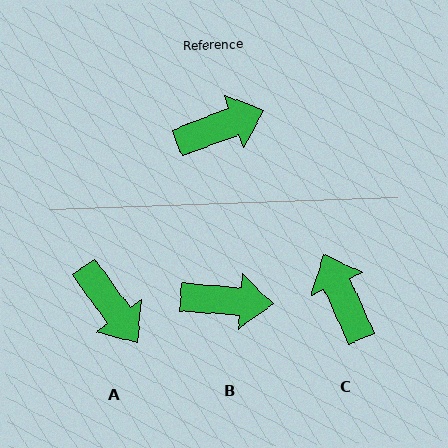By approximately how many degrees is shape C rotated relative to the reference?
Approximately 93 degrees counter-clockwise.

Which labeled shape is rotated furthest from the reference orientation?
C, about 93 degrees away.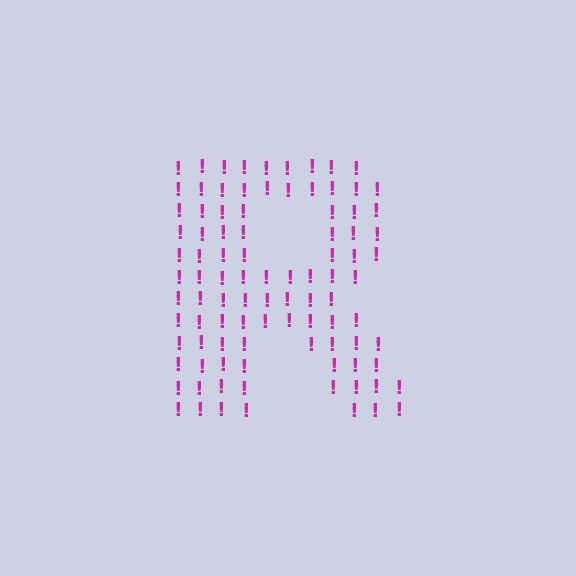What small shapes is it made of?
It is made of small exclamation marks.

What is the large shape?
The large shape is the letter R.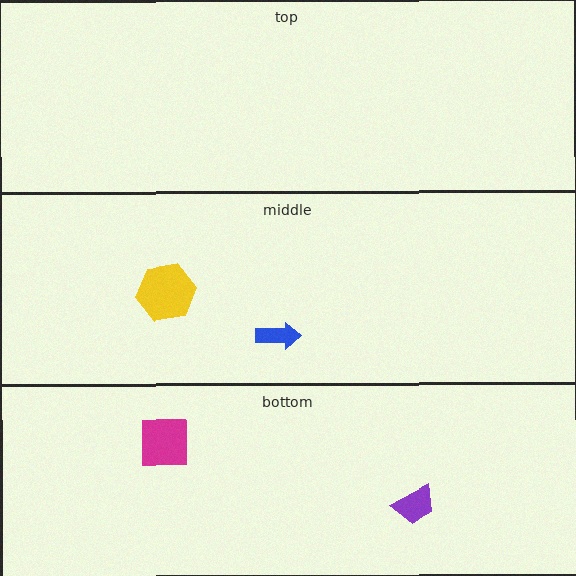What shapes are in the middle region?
The yellow hexagon, the blue arrow.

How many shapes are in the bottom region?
2.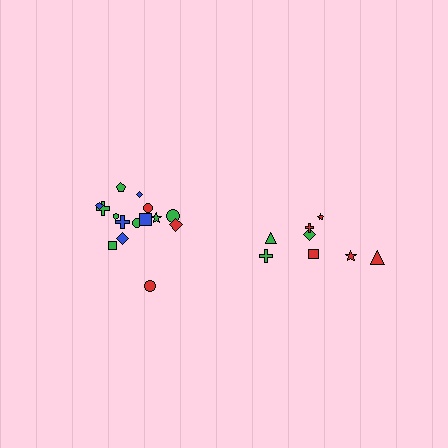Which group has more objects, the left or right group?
The left group.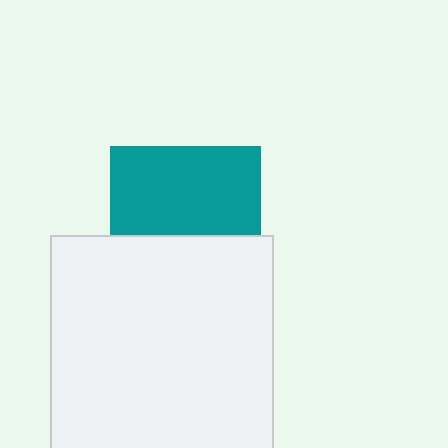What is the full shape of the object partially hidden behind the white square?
The partially hidden object is a teal square.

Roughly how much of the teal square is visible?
About half of it is visible (roughly 59%).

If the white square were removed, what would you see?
You would see the complete teal square.